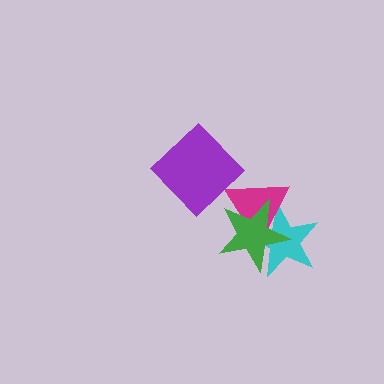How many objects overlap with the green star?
2 objects overlap with the green star.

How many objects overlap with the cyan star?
2 objects overlap with the cyan star.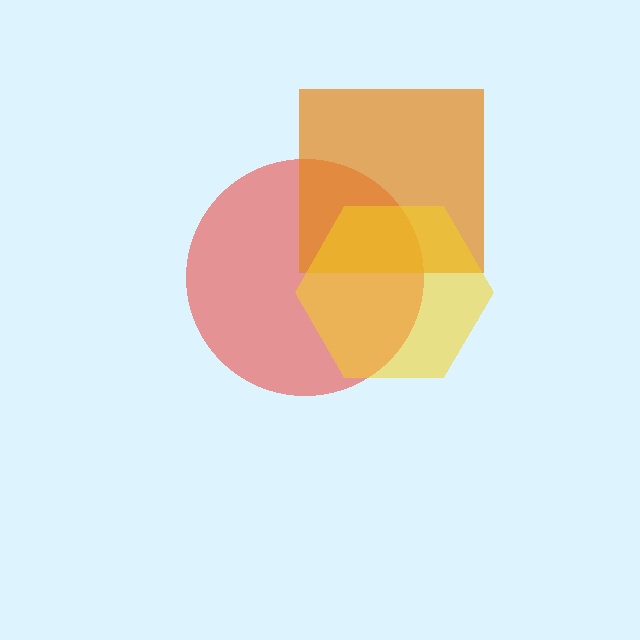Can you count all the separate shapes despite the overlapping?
Yes, there are 3 separate shapes.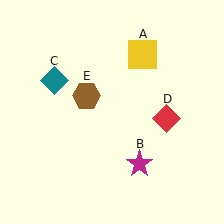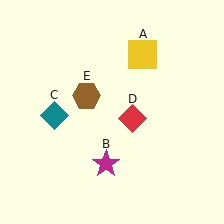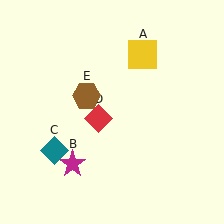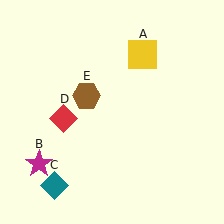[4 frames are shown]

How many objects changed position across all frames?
3 objects changed position: magenta star (object B), teal diamond (object C), red diamond (object D).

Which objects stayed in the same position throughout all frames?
Yellow square (object A) and brown hexagon (object E) remained stationary.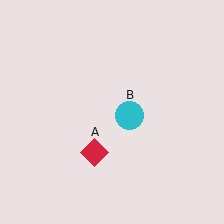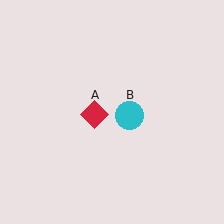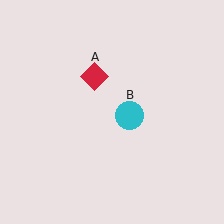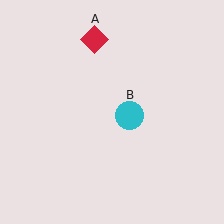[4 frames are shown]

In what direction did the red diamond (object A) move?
The red diamond (object A) moved up.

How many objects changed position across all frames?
1 object changed position: red diamond (object A).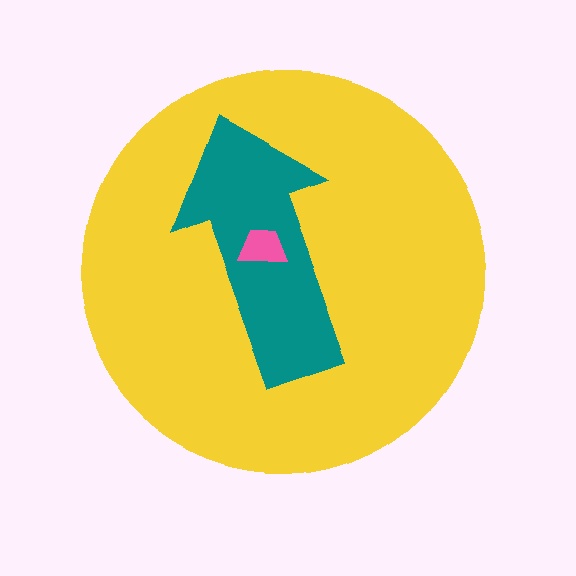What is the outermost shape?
The yellow circle.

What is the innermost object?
The pink trapezoid.